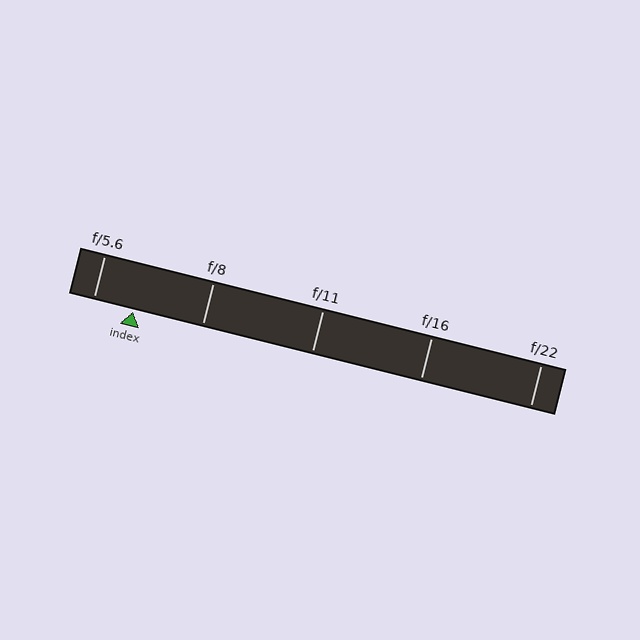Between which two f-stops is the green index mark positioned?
The index mark is between f/5.6 and f/8.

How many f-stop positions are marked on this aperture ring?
There are 5 f-stop positions marked.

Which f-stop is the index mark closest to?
The index mark is closest to f/5.6.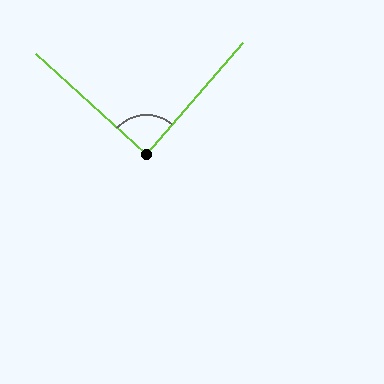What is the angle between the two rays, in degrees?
Approximately 88 degrees.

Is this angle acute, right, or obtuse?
It is approximately a right angle.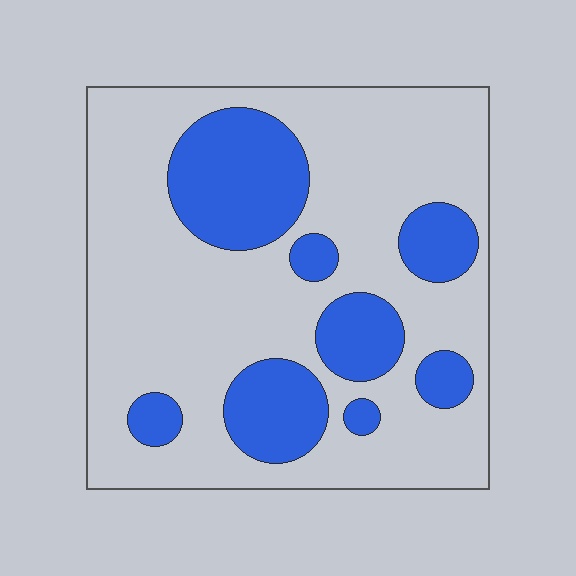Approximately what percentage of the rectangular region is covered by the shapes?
Approximately 25%.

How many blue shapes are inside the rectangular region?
8.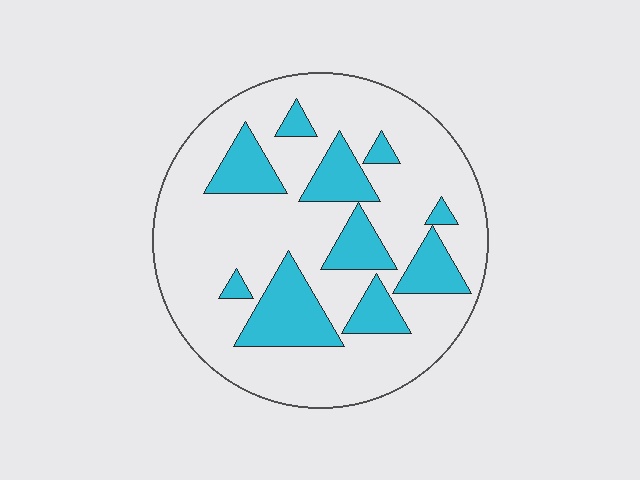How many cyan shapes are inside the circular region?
10.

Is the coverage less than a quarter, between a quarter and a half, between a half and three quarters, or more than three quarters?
Less than a quarter.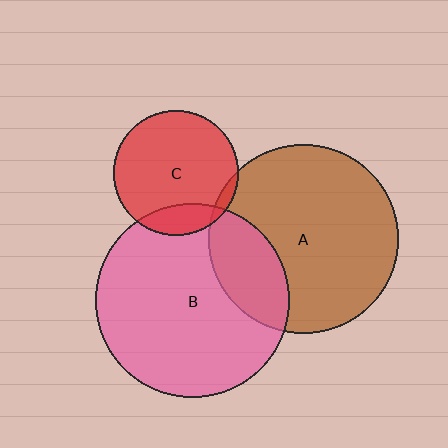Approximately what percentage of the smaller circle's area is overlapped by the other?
Approximately 5%.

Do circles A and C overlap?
Yes.